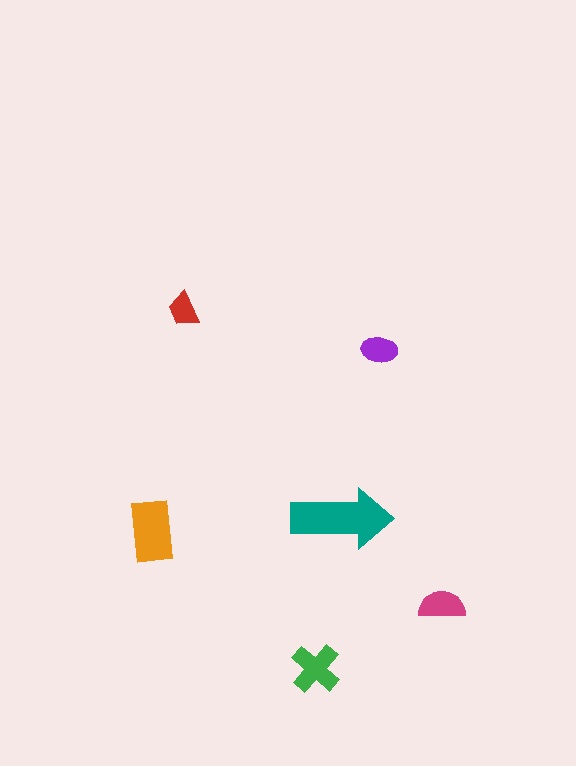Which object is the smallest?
The red trapezoid.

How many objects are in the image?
There are 6 objects in the image.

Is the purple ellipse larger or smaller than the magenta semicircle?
Smaller.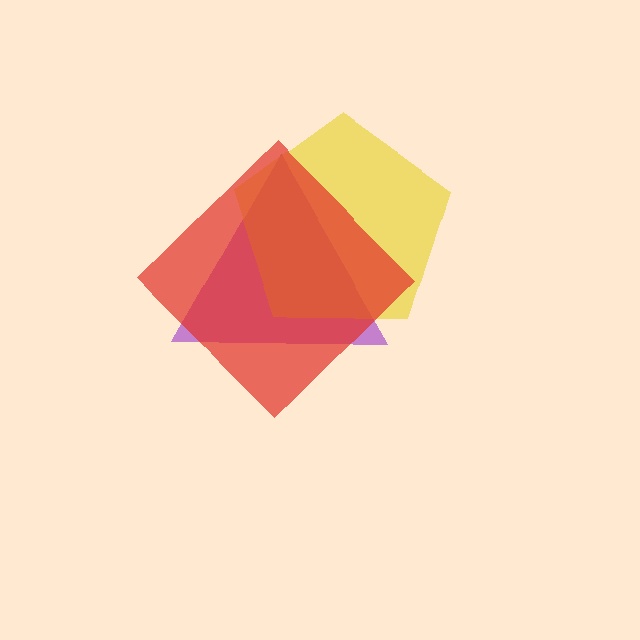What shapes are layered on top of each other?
The layered shapes are: a purple triangle, a yellow pentagon, a red diamond.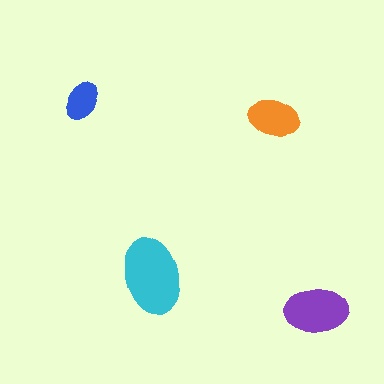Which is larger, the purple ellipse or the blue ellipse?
The purple one.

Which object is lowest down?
The purple ellipse is bottommost.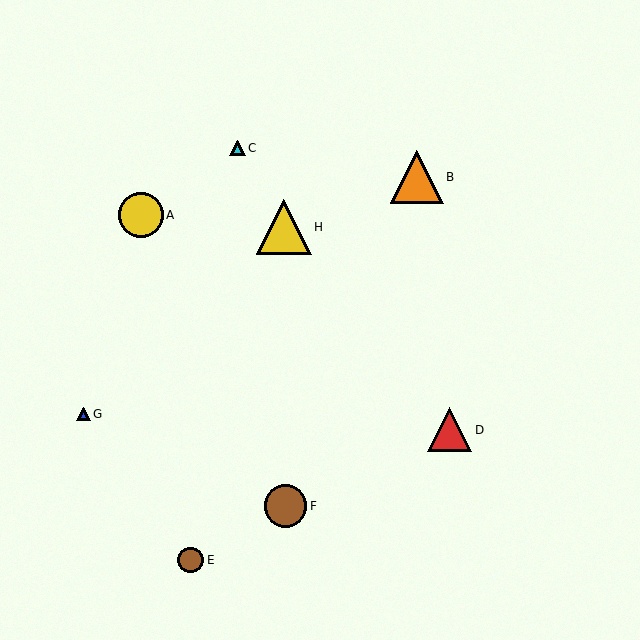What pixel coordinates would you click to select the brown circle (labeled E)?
Click at (191, 560) to select the brown circle E.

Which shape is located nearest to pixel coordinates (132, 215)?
The yellow circle (labeled A) at (141, 215) is nearest to that location.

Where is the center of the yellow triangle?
The center of the yellow triangle is at (284, 227).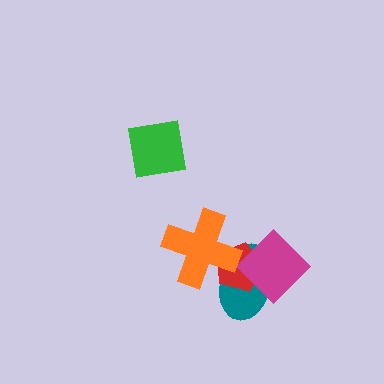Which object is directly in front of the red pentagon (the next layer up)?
The magenta diamond is directly in front of the red pentagon.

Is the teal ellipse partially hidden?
Yes, it is partially covered by another shape.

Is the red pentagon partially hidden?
Yes, it is partially covered by another shape.